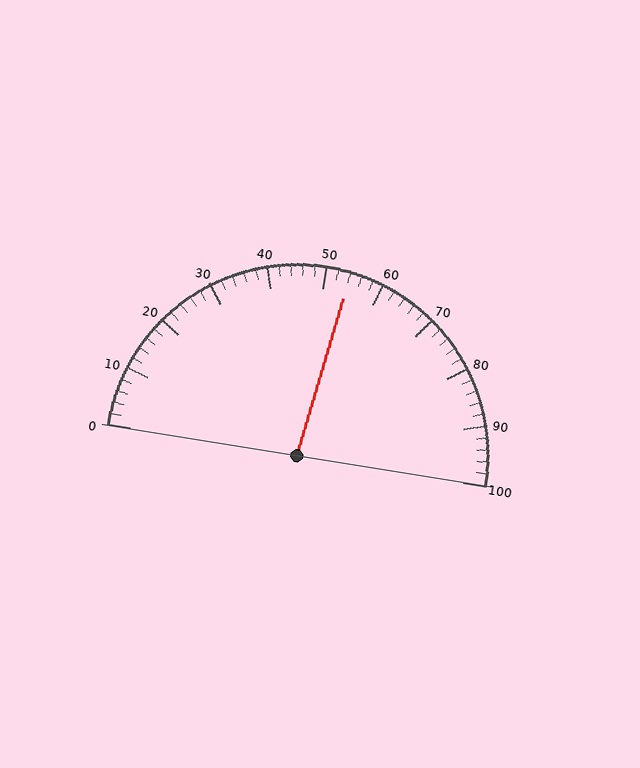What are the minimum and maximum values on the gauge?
The gauge ranges from 0 to 100.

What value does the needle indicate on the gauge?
The needle indicates approximately 54.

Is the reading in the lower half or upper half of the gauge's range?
The reading is in the upper half of the range (0 to 100).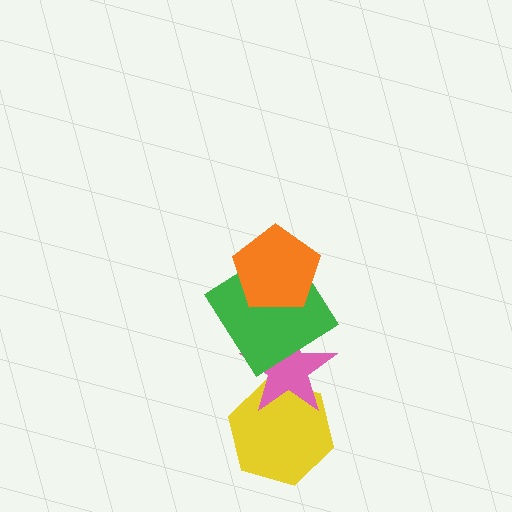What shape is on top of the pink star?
The green diamond is on top of the pink star.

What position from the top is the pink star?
The pink star is 3rd from the top.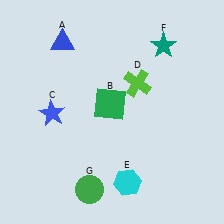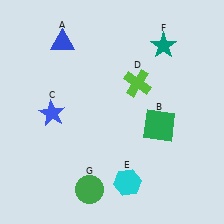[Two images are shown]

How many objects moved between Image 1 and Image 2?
1 object moved between the two images.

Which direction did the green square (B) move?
The green square (B) moved right.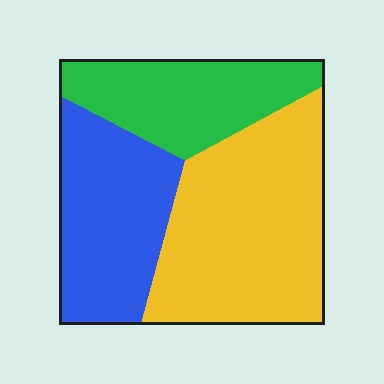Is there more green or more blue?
Blue.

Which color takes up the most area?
Yellow, at roughly 45%.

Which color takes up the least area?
Green, at roughly 25%.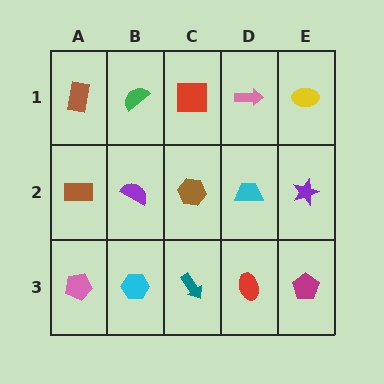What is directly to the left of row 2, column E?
A cyan trapezoid.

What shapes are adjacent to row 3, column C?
A brown hexagon (row 2, column C), a cyan hexagon (row 3, column B), a red ellipse (row 3, column D).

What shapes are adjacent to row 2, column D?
A pink arrow (row 1, column D), a red ellipse (row 3, column D), a brown hexagon (row 2, column C), a purple star (row 2, column E).